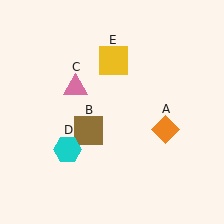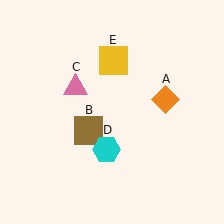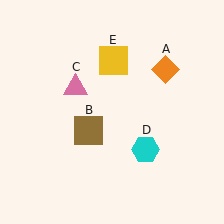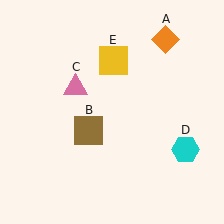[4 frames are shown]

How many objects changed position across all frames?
2 objects changed position: orange diamond (object A), cyan hexagon (object D).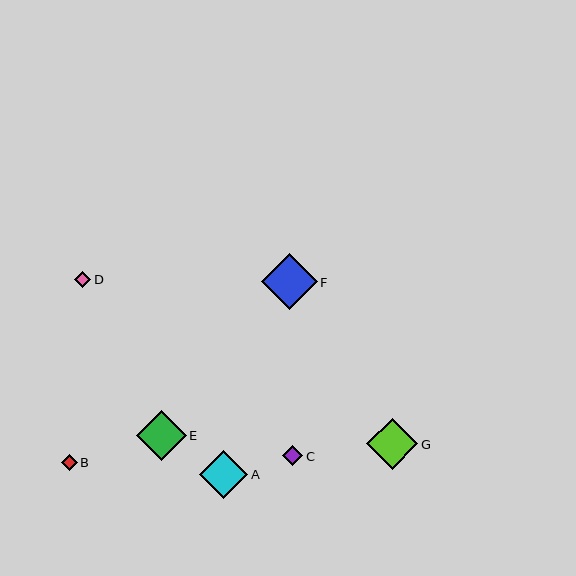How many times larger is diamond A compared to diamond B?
Diamond A is approximately 3.0 times the size of diamond B.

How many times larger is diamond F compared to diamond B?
Diamond F is approximately 3.6 times the size of diamond B.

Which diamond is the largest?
Diamond F is the largest with a size of approximately 56 pixels.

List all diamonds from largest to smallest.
From largest to smallest: F, G, E, A, C, D, B.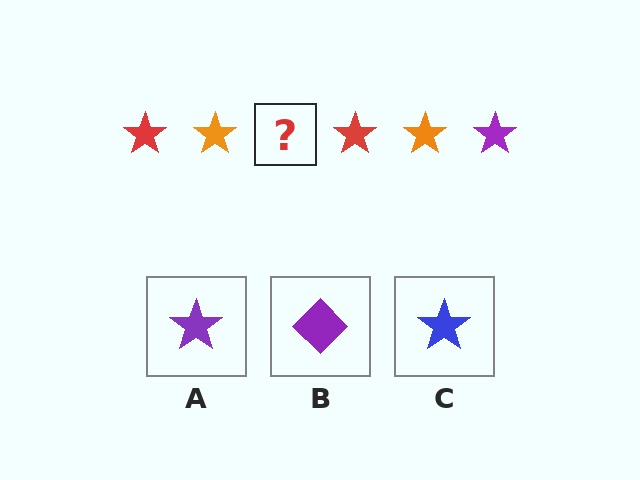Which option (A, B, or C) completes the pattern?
A.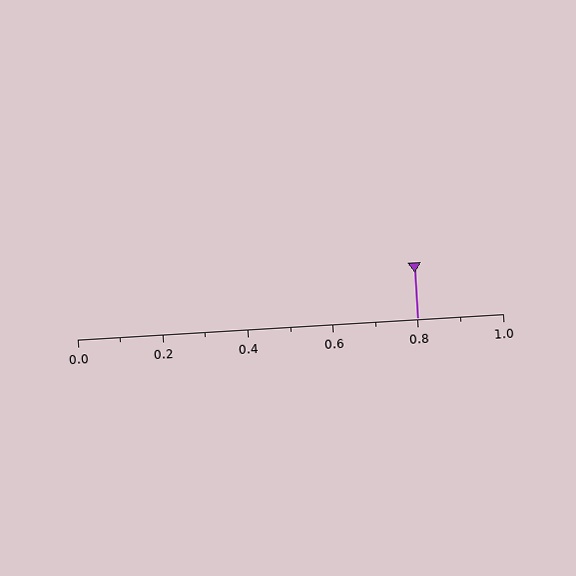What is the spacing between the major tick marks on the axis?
The major ticks are spaced 0.2 apart.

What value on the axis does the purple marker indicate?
The marker indicates approximately 0.8.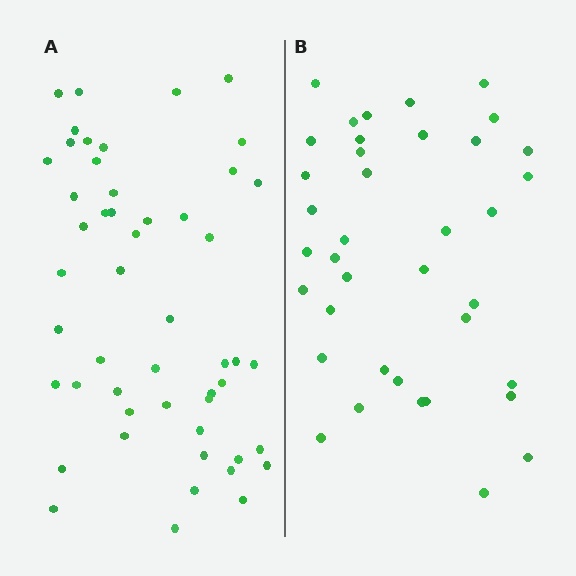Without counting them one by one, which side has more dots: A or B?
Region A (the left region) has more dots.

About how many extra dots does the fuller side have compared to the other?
Region A has approximately 15 more dots than region B.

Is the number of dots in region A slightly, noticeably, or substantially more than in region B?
Region A has noticeably more, but not dramatically so. The ratio is roughly 1.3 to 1.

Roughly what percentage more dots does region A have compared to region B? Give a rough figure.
About 35% more.